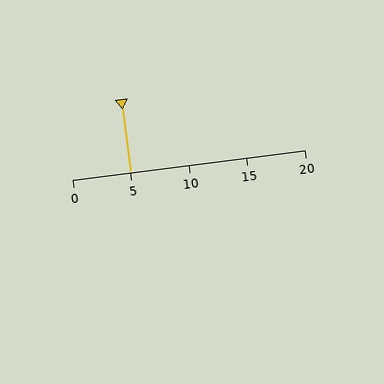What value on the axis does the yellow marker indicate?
The marker indicates approximately 5.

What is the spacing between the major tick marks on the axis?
The major ticks are spaced 5 apart.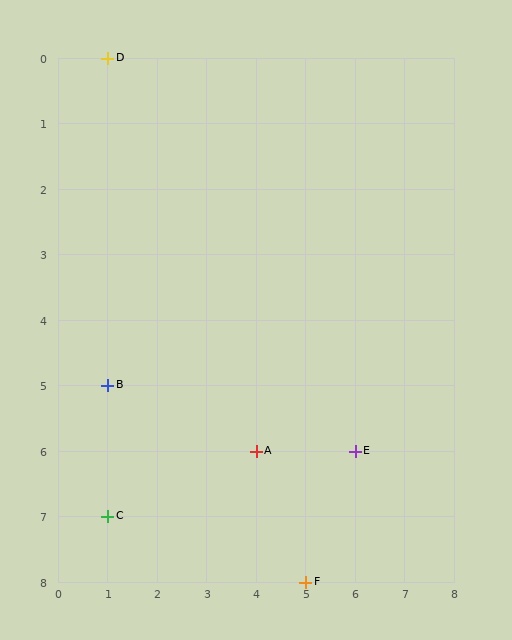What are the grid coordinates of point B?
Point B is at grid coordinates (1, 5).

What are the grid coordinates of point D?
Point D is at grid coordinates (1, 0).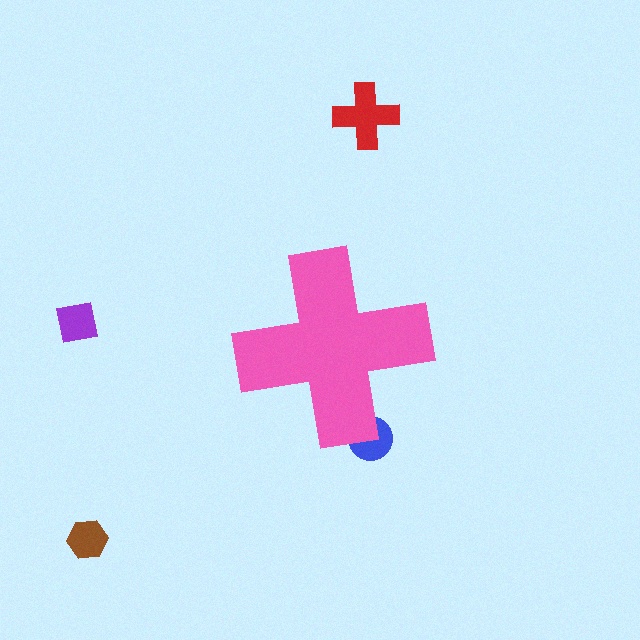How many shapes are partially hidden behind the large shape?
1 shape is partially hidden.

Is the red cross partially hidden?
No, the red cross is fully visible.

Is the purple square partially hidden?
No, the purple square is fully visible.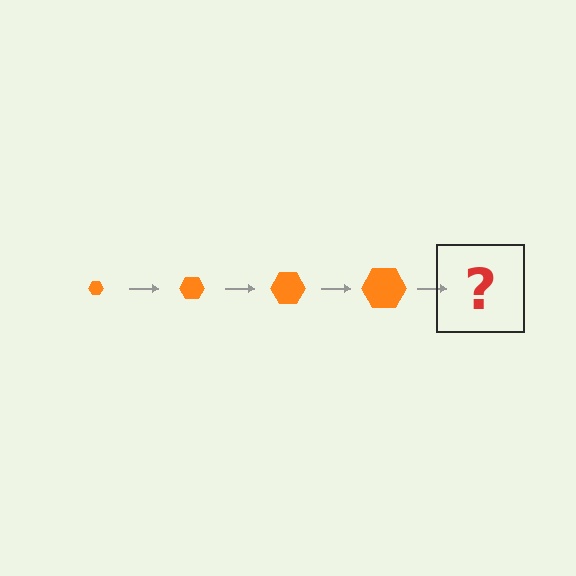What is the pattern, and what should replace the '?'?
The pattern is that the hexagon gets progressively larger each step. The '?' should be an orange hexagon, larger than the previous one.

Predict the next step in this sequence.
The next step is an orange hexagon, larger than the previous one.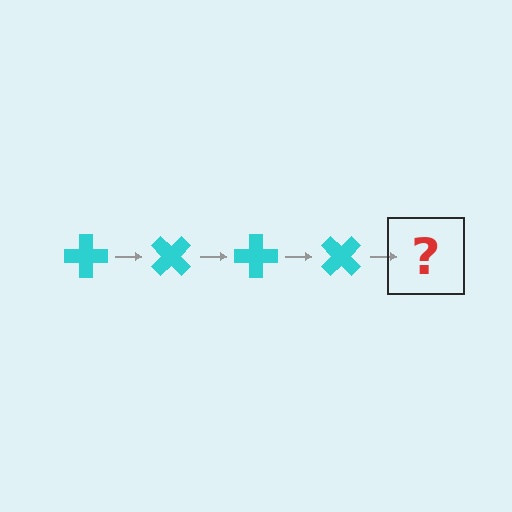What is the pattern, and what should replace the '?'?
The pattern is that the cross rotates 45 degrees each step. The '?' should be a cyan cross rotated 180 degrees.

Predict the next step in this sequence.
The next step is a cyan cross rotated 180 degrees.